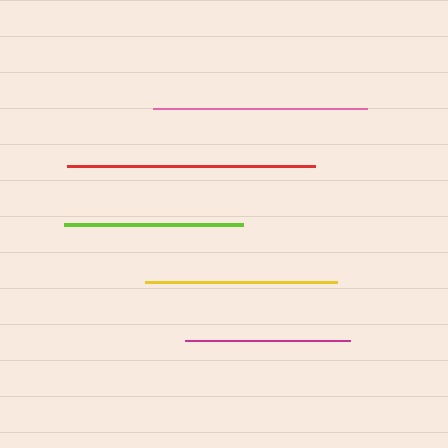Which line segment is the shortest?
The magenta line is the shortest at approximately 166 pixels.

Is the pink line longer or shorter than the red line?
The red line is longer than the pink line.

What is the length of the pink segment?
The pink segment is approximately 213 pixels long.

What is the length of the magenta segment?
The magenta segment is approximately 166 pixels long.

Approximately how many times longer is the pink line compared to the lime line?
The pink line is approximately 1.2 times the length of the lime line.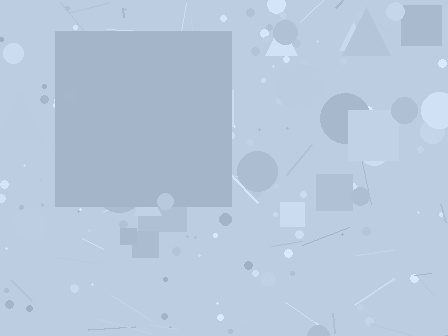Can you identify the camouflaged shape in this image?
The camouflaged shape is a square.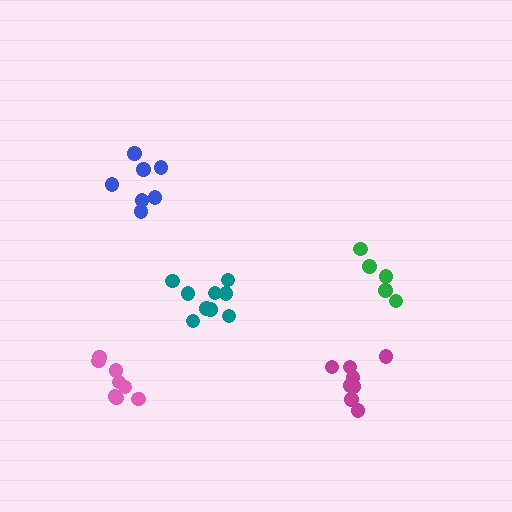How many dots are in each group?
Group 1: 5 dots, Group 2: 9 dots, Group 3: 8 dots, Group 4: 8 dots, Group 5: 7 dots (37 total).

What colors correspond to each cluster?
The clusters are colored: green, teal, magenta, pink, blue.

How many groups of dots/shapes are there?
There are 5 groups.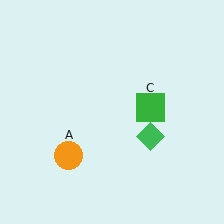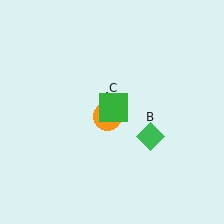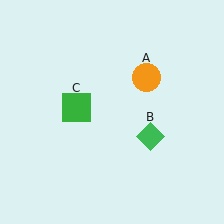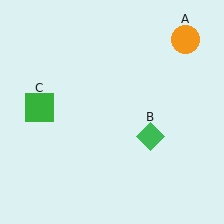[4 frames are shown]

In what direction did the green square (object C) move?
The green square (object C) moved left.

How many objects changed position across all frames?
2 objects changed position: orange circle (object A), green square (object C).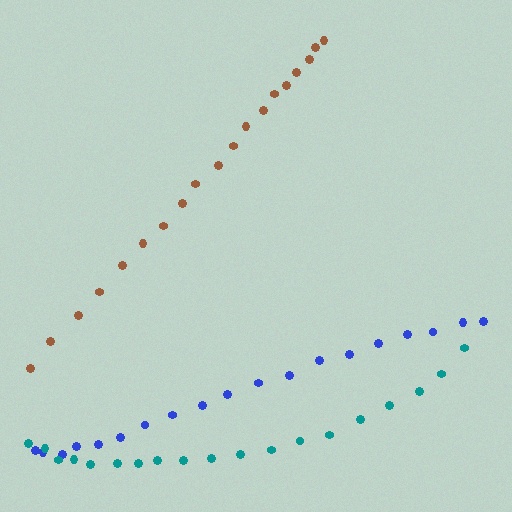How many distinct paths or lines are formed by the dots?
There are 3 distinct paths.